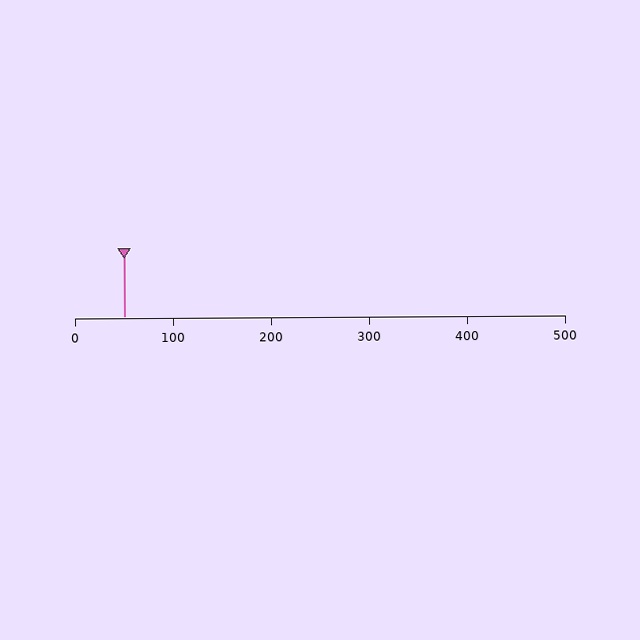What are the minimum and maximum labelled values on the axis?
The axis runs from 0 to 500.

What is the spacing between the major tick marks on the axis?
The major ticks are spaced 100 apart.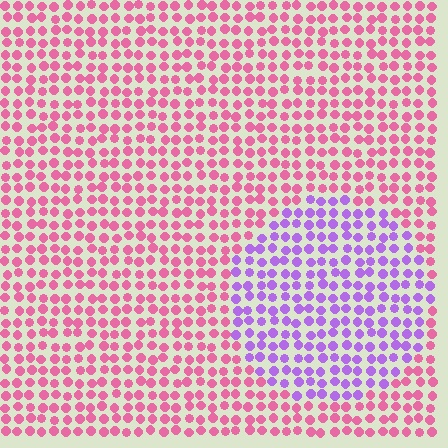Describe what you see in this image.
The image is filled with small pink elements in a uniform arrangement. A circle-shaped region is visible where the elements are tinted to a slightly different hue, forming a subtle color boundary.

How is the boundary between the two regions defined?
The boundary is defined purely by a slight shift in hue (about 57 degrees). Spacing, size, and orientation are identical on both sides.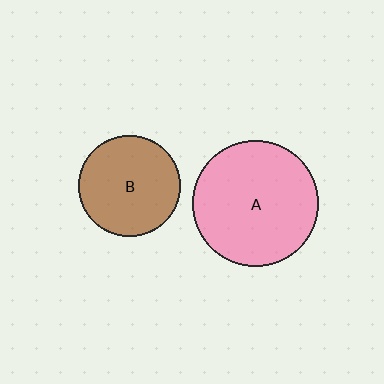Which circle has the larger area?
Circle A (pink).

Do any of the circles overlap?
No, none of the circles overlap.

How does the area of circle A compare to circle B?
Approximately 1.5 times.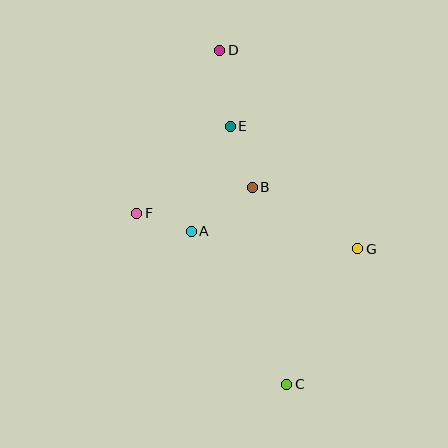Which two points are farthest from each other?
Points C and D are farthest from each other.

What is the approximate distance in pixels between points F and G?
The distance between F and G is approximately 224 pixels.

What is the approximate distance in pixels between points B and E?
The distance between B and E is approximately 65 pixels.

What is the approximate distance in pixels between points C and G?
The distance between C and G is approximately 153 pixels.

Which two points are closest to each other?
Points A and F are closest to each other.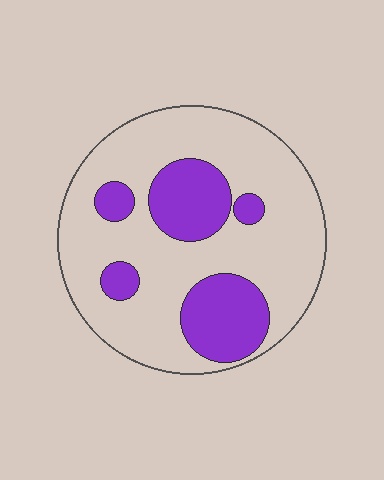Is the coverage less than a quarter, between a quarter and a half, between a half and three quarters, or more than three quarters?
Between a quarter and a half.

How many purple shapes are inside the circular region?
5.